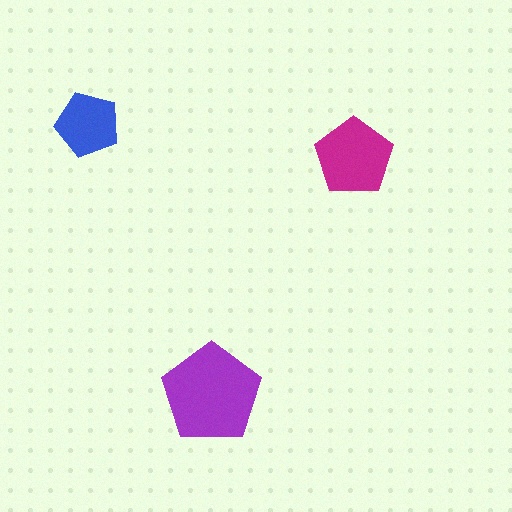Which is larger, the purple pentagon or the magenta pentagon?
The purple one.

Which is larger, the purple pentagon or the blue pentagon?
The purple one.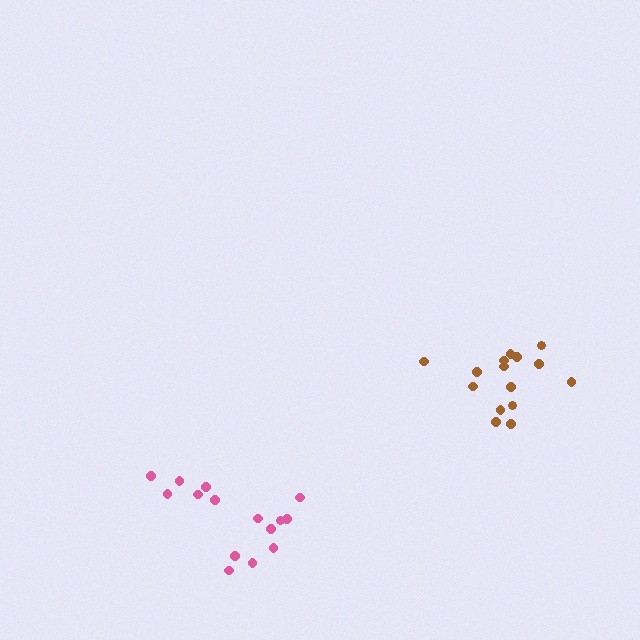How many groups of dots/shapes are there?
There are 2 groups.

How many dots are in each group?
Group 1: 15 dots, Group 2: 15 dots (30 total).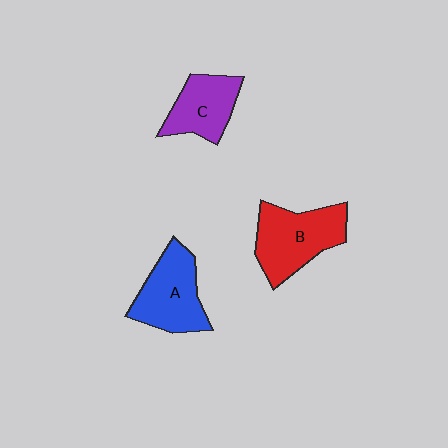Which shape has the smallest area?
Shape C (purple).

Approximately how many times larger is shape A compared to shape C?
Approximately 1.2 times.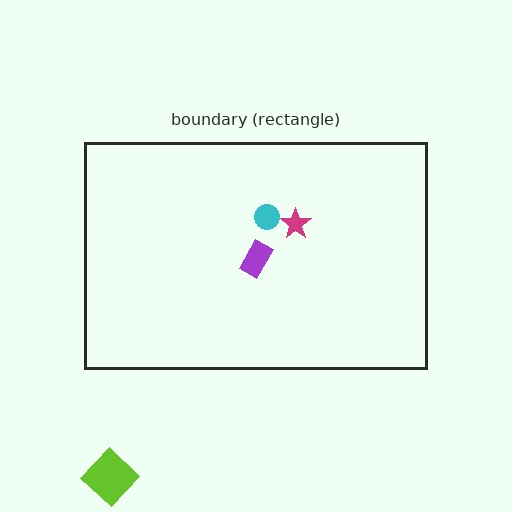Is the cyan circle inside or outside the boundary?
Inside.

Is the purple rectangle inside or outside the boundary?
Inside.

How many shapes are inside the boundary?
3 inside, 1 outside.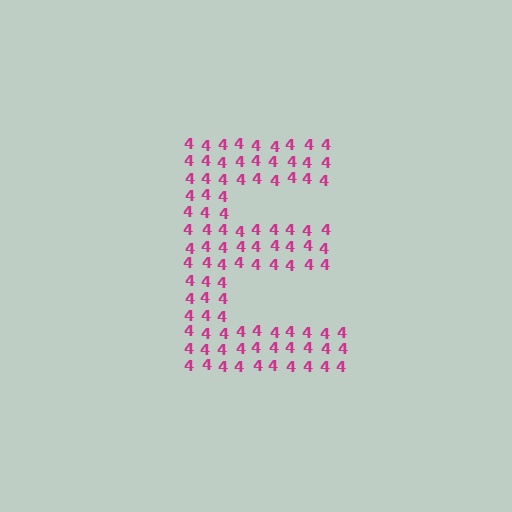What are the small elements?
The small elements are digit 4's.